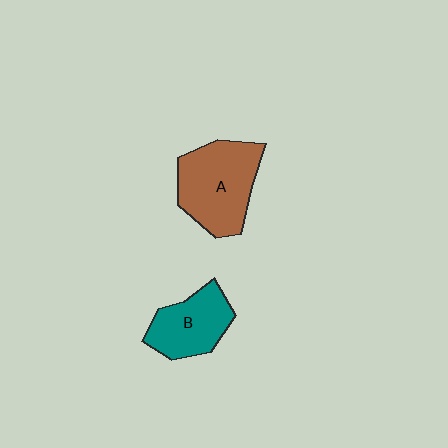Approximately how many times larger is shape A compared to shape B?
Approximately 1.4 times.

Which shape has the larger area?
Shape A (brown).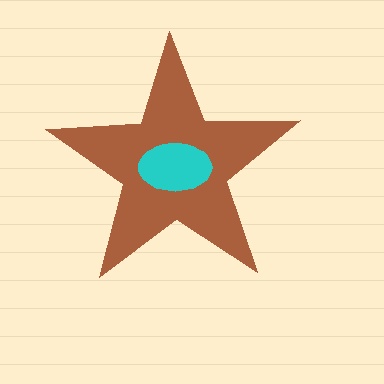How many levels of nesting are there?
2.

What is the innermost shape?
The cyan ellipse.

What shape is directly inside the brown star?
The cyan ellipse.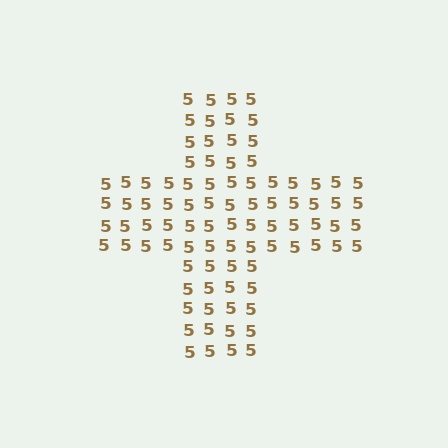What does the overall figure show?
The overall figure shows a cross.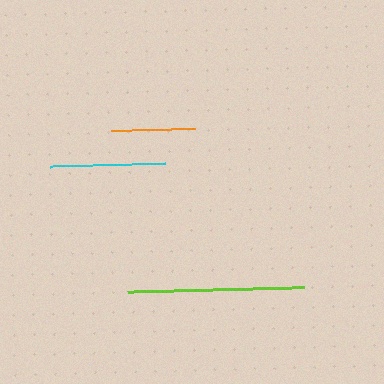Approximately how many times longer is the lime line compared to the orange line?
The lime line is approximately 2.1 times the length of the orange line.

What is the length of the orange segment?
The orange segment is approximately 84 pixels long.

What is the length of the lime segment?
The lime segment is approximately 177 pixels long.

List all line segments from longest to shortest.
From longest to shortest: lime, cyan, orange.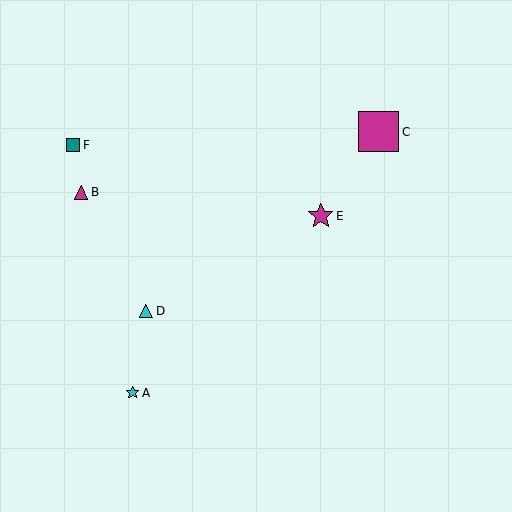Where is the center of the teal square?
The center of the teal square is at (73, 145).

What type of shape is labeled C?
Shape C is a magenta square.